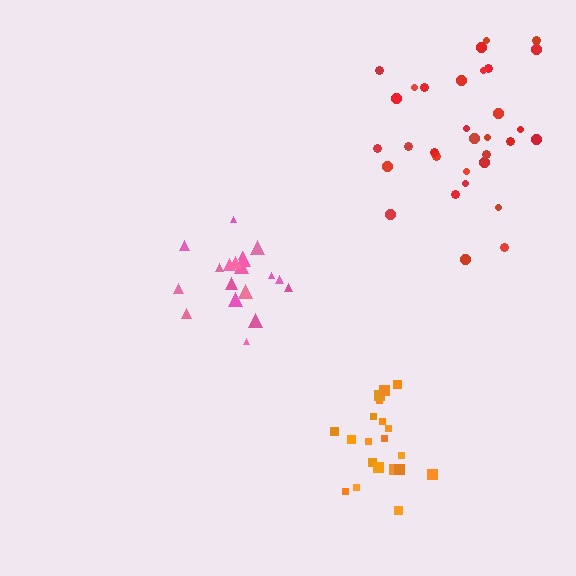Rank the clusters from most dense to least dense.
orange, pink, red.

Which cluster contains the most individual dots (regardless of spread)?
Red (32).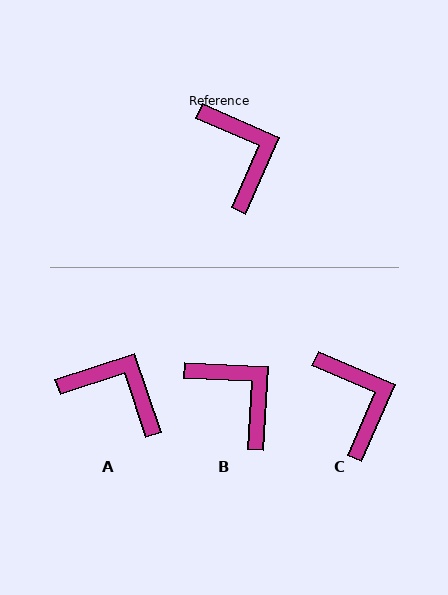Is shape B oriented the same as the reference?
No, it is off by about 21 degrees.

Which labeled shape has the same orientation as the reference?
C.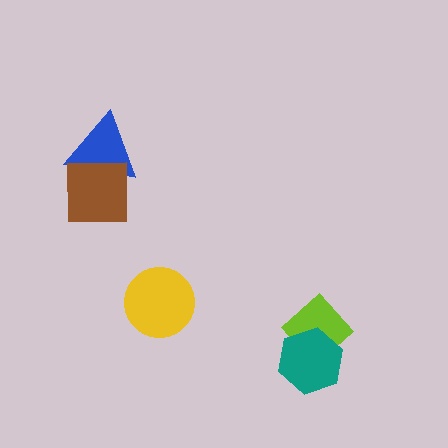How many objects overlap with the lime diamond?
1 object overlaps with the lime diamond.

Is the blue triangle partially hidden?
Yes, it is partially covered by another shape.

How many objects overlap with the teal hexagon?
1 object overlaps with the teal hexagon.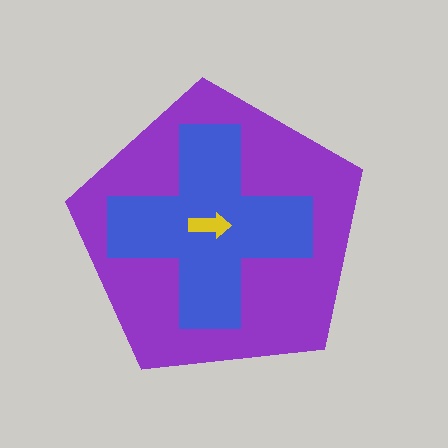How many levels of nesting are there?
3.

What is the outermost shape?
The purple pentagon.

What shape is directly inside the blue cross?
The yellow arrow.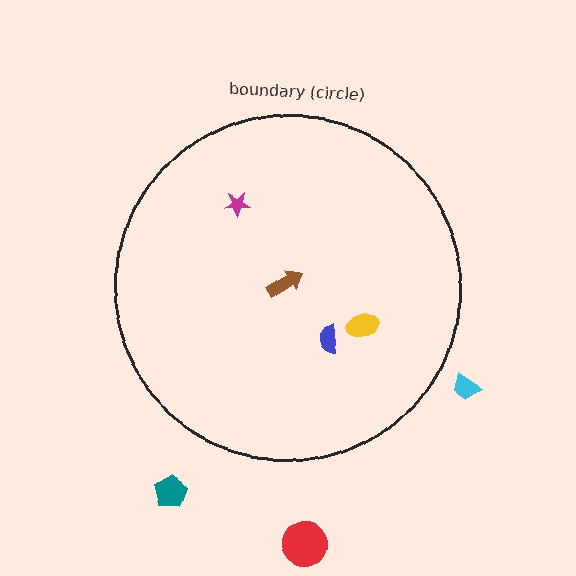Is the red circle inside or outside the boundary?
Outside.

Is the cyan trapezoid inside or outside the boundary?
Outside.